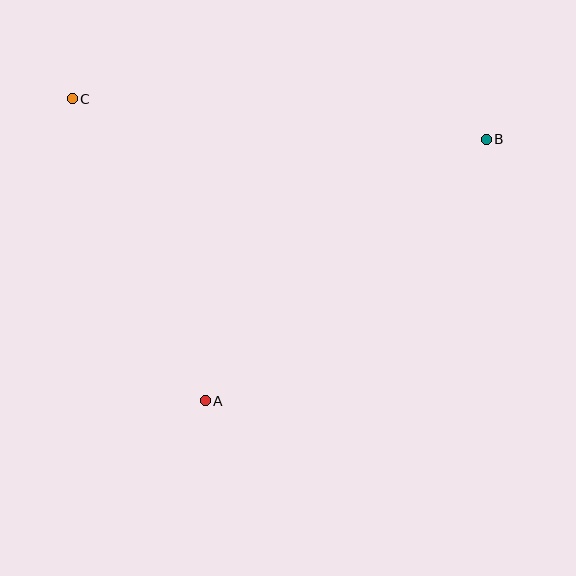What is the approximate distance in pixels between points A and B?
The distance between A and B is approximately 384 pixels.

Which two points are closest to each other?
Points A and C are closest to each other.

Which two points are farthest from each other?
Points B and C are farthest from each other.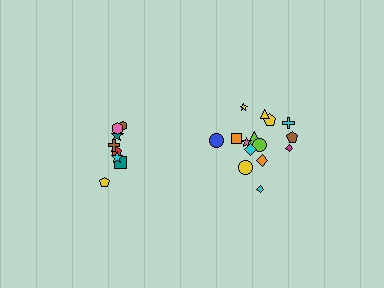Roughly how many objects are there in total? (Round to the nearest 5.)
Roughly 25 objects in total.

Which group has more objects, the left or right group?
The right group.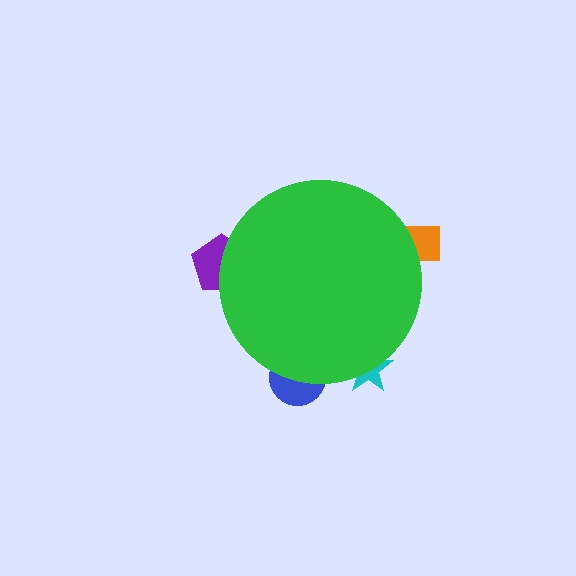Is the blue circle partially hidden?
Yes, the blue circle is partially hidden behind the green circle.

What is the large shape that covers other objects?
A green circle.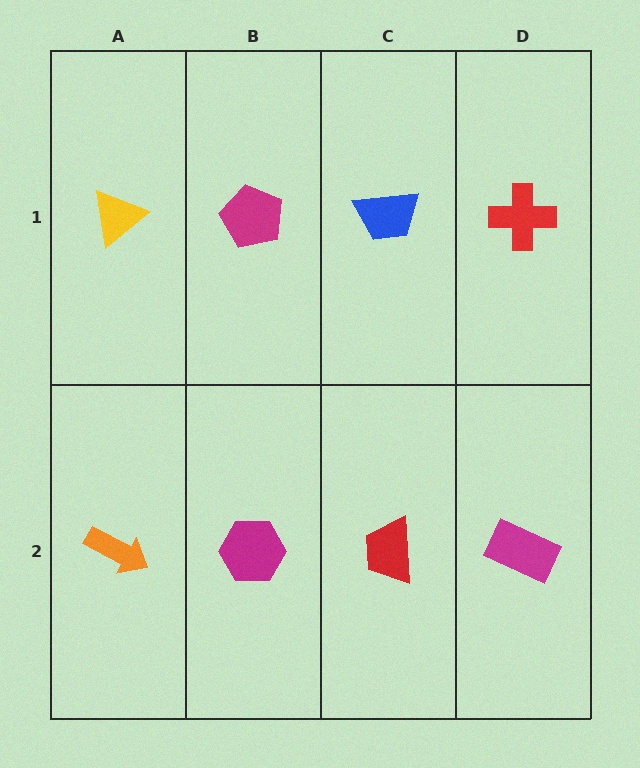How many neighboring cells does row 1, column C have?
3.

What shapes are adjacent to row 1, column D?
A magenta rectangle (row 2, column D), a blue trapezoid (row 1, column C).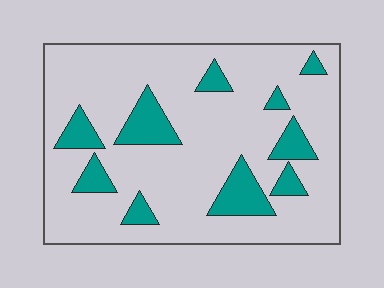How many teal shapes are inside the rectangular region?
10.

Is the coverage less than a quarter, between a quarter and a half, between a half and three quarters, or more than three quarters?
Less than a quarter.